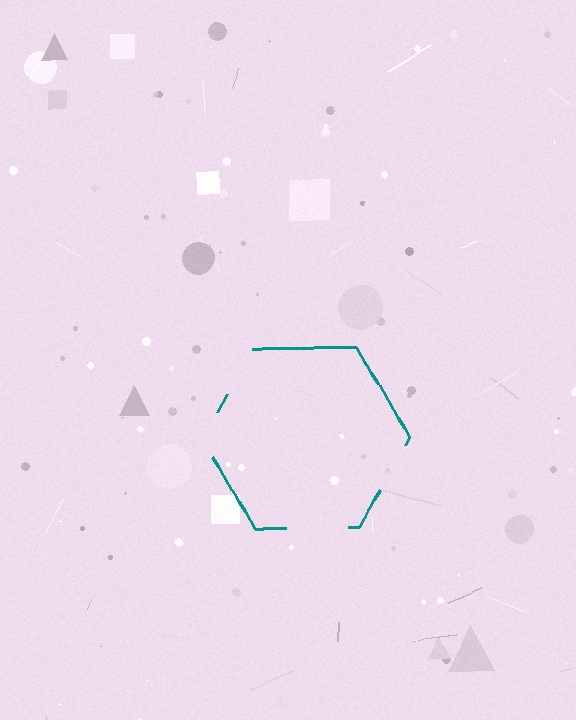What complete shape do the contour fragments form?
The contour fragments form a hexagon.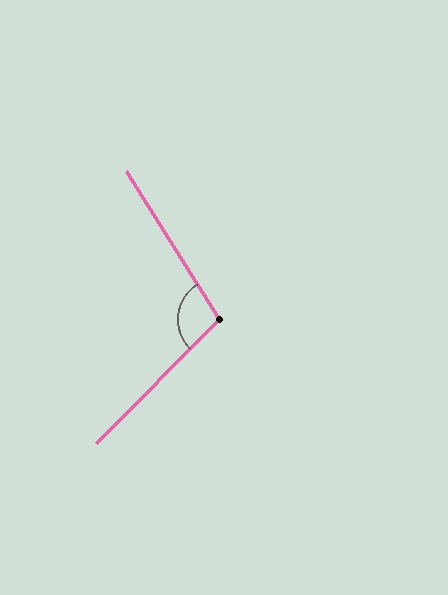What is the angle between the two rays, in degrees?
Approximately 103 degrees.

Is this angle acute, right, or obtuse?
It is obtuse.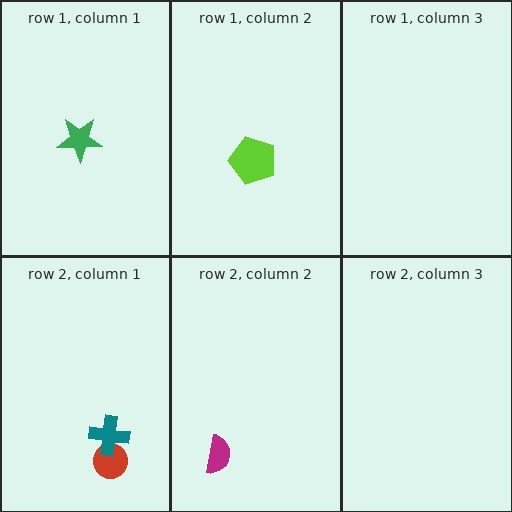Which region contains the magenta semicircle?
The row 2, column 2 region.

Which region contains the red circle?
The row 2, column 1 region.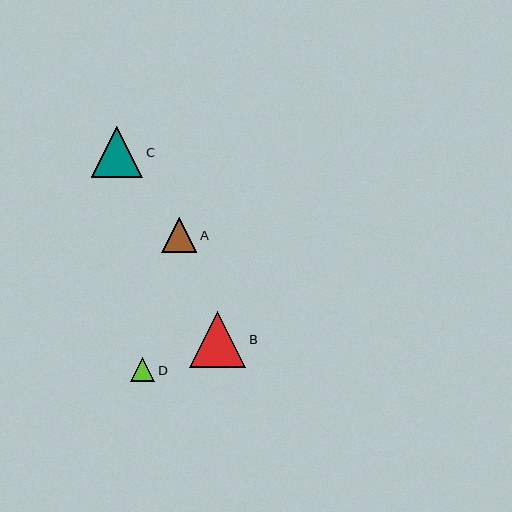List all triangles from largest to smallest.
From largest to smallest: B, C, A, D.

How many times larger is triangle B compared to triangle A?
Triangle B is approximately 1.6 times the size of triangle A.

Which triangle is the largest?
Triangle B is the largest with a size of approximately 57 pixels.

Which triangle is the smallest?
Triangle D is the smallest with a size of approximately 24 pixels.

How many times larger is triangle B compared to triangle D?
Triangle B is approximately 2.4 times the size of triangle D.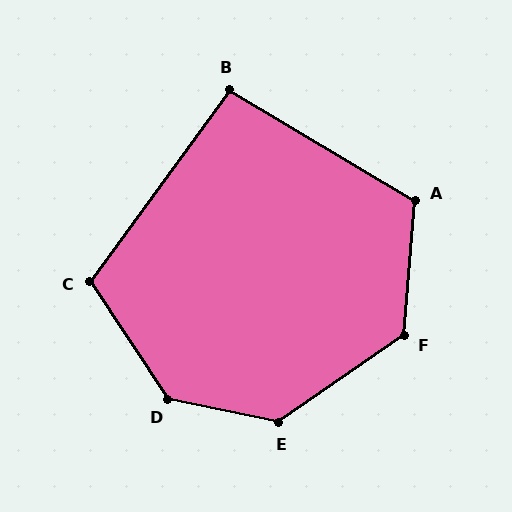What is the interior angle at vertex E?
Approximately 133 degrees (obtuse).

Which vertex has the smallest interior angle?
B, at approximately 95 degrees.